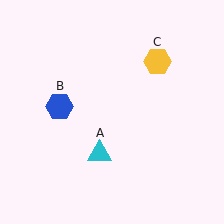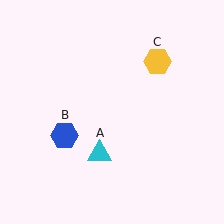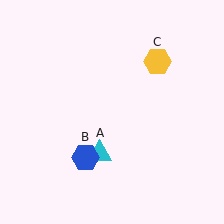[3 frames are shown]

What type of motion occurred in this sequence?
The blue hexagon (object B) rotated counterclockwise around the center of the scene.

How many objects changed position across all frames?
1 object changed position: blue hexagon (object B).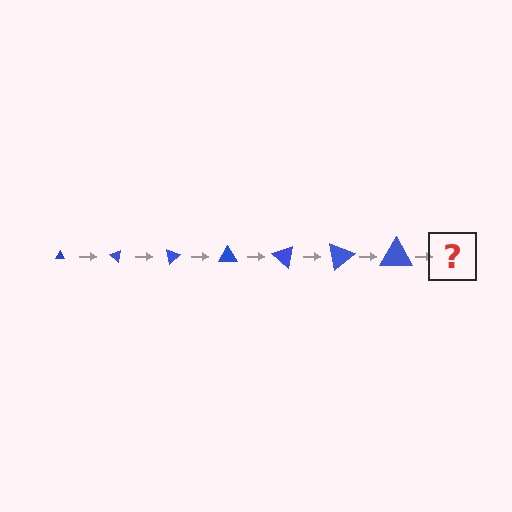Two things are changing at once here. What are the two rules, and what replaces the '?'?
The two rules are that the triangle grows larger each step and it rotates 40 degrees each step. The '?' should be a triangle, larger than the previous one and rotated 280 degrees from the start.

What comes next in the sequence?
The next element should be a triangle, larger than the previous one and rotated 280 degrees from the start.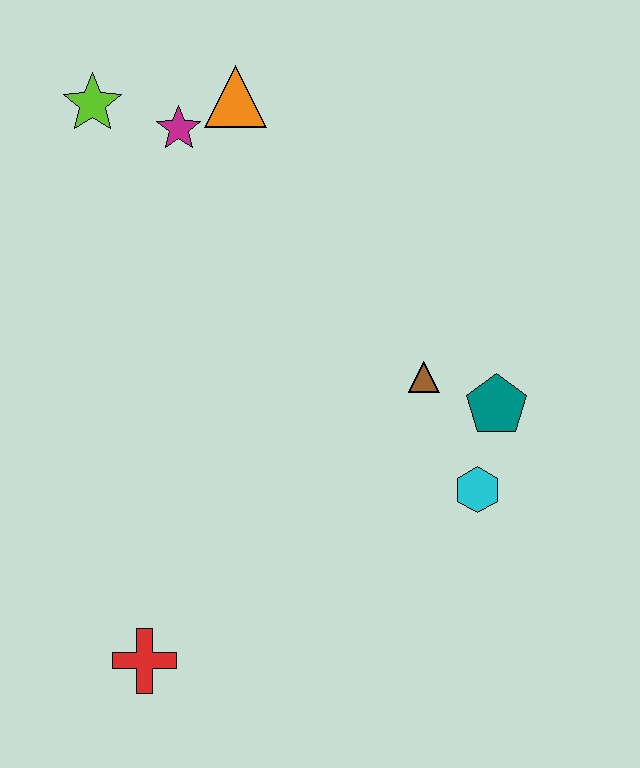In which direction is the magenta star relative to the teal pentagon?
The magenta star is to the left of the teal pentagon.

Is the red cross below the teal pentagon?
Yes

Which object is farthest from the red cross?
The orange triangle is farthest from the red cross.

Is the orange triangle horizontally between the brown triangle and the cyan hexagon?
No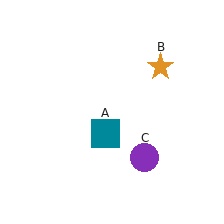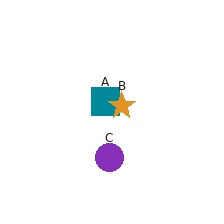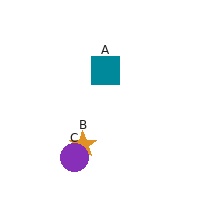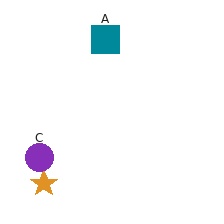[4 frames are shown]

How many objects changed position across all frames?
3 objects changed position: teal square (object A), orange star (object B), purple circle (object C).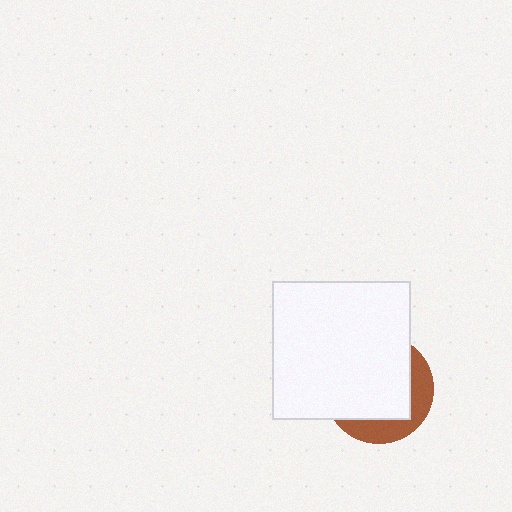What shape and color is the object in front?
The object in front is a white square.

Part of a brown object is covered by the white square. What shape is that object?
It is a circle.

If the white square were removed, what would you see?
You would see the complete brown circle.